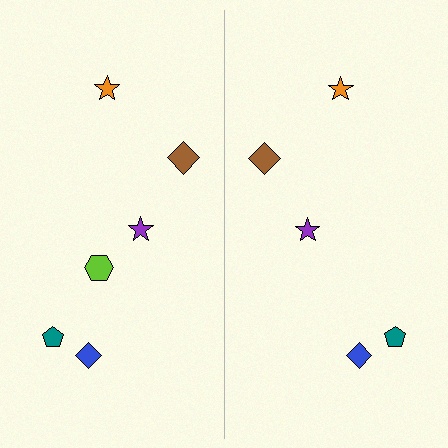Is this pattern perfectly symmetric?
No, the pattern is not perfectly symmetric. A lime hexagon is missing from the right side.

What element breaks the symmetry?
A lime hexagon is missing from the right side.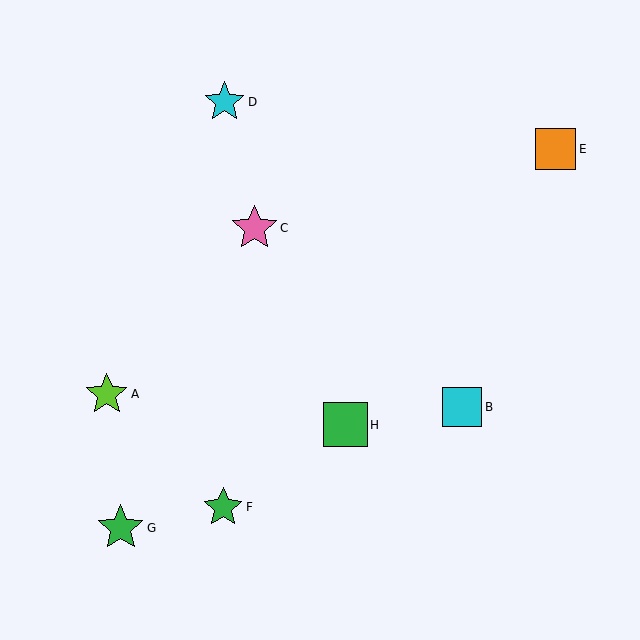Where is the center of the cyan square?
The center of the cyan square is at (462, 407).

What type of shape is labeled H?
Shape H is a green square.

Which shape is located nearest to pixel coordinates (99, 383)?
The lime star (labeled A) at (107, 394) is nearest to that location.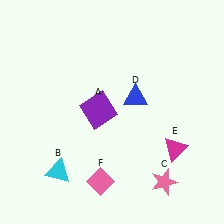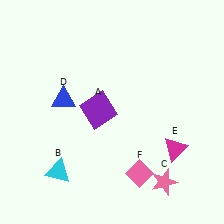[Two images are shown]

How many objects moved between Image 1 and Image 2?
2 objects moved between the two images.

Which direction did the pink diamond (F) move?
The pink diamond (F) moved right.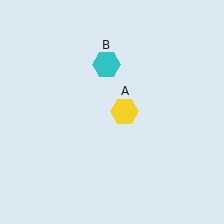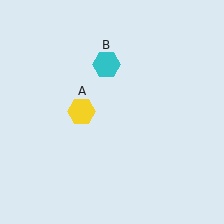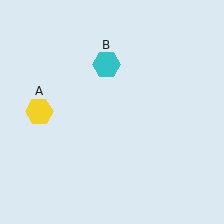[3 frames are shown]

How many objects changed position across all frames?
1 object changed position: yellow hexagon (object A).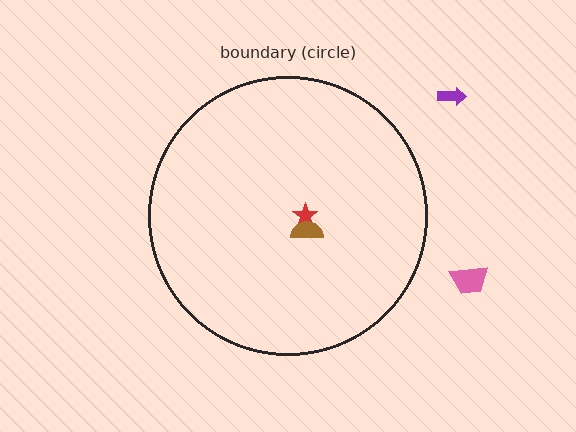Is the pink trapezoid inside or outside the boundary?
Outside.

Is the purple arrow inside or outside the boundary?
Outside.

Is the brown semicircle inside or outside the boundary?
Inside.